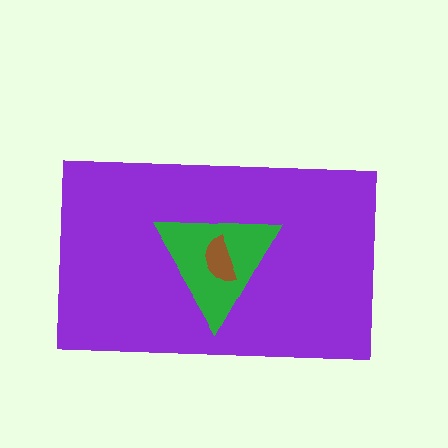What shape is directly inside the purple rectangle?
The green triangle.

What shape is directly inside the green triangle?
The brown semicircle.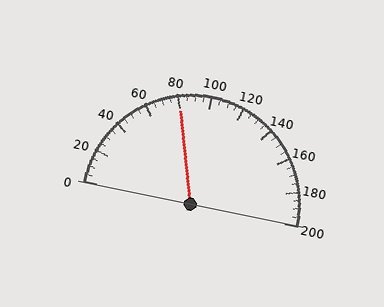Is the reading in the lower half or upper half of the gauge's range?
The reading is in the lower half of the range (0 to 200).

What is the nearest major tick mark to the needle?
The nearest major tick mark is 80.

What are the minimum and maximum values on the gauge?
The gauge ranges from 0 to 200.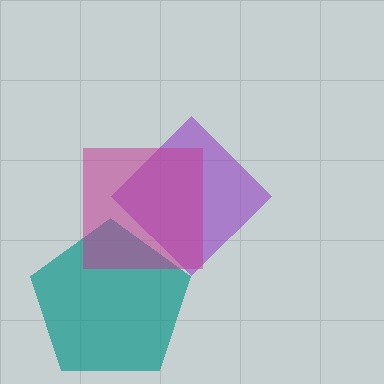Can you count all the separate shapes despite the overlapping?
Yes, there are 3 separate shapes.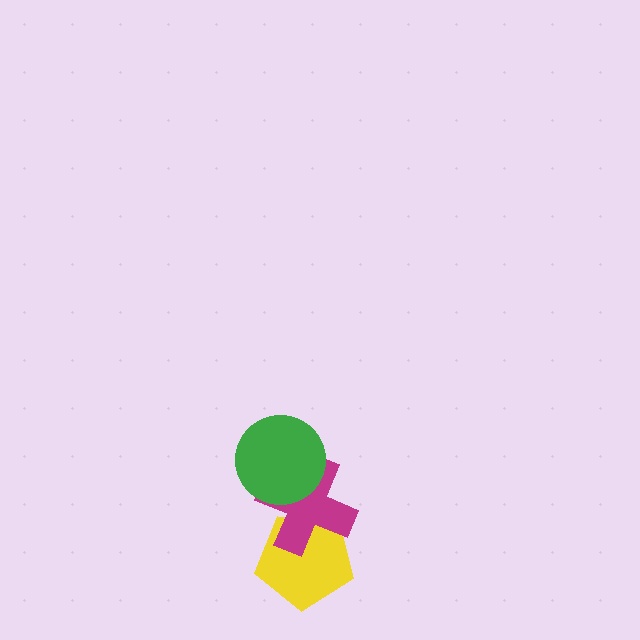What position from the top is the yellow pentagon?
The yellow pentagon is 3rd from the top.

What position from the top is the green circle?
The green circle is 1st from the top.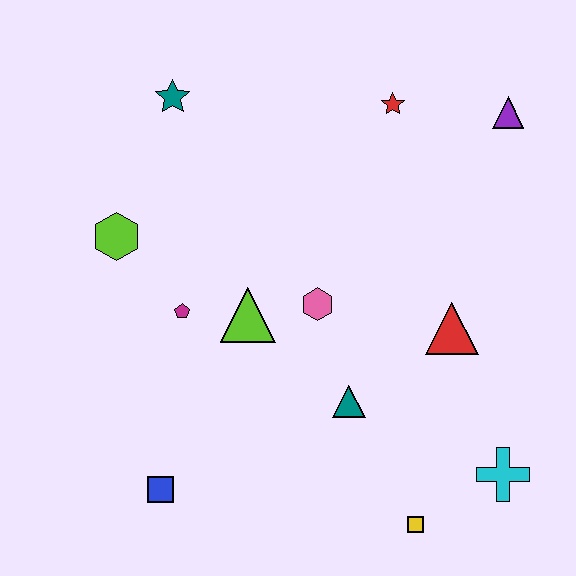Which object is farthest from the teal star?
The cyan cross is farthest from the teal star.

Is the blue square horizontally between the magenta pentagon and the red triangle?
No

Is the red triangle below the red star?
Yes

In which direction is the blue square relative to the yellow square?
The blue square is to the left of the yellow square.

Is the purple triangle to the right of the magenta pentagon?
Yes